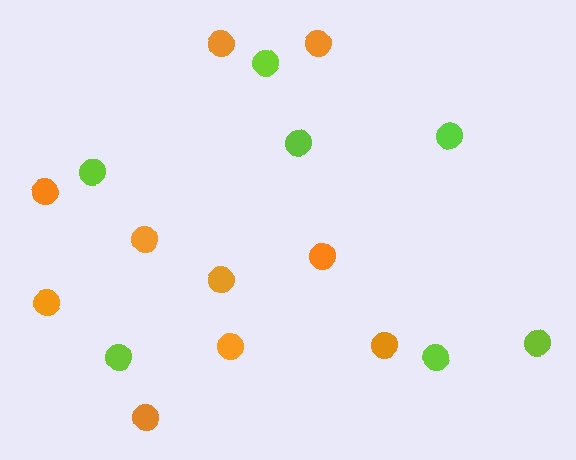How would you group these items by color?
There are 2 groups: one group of lime circles (7) and one group of orange circles (10).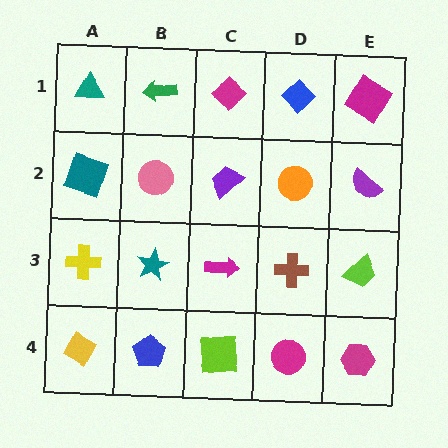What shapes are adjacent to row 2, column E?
A magenta diamond (row 1, column E), a lime trapezoid (row 3, column E), an orange circle (row 2, column D).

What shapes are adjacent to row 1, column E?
A purple semicircle (row 2, column E), a blue diamond (row 1, column D).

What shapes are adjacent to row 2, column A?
A teal triangle (row 1, column A), a yellow cross (row 3, column A), a pink circle (row 2, column B).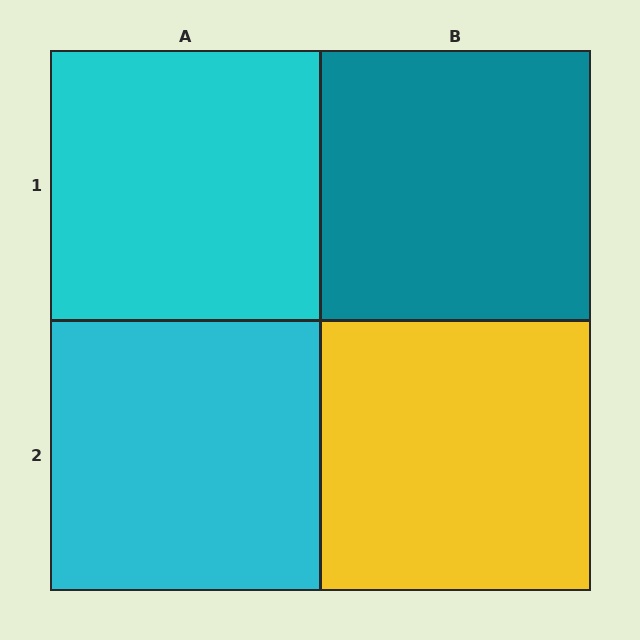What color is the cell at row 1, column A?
Cyan.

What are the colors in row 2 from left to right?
Cyan, yellow.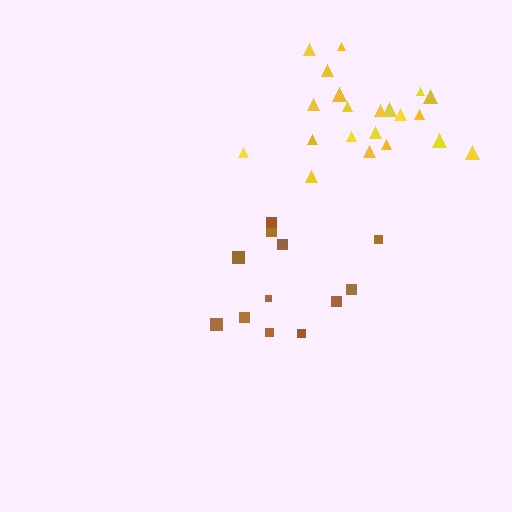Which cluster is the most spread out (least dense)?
Brown.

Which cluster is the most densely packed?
Yellow.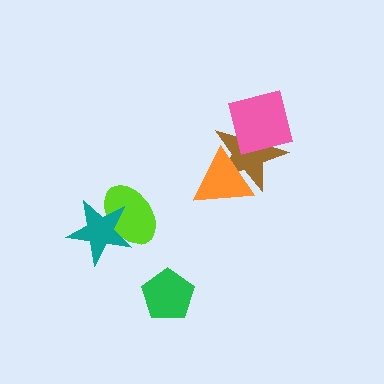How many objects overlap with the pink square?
1 object overlaps with the pink square.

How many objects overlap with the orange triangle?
1 object overlaps with the orange triangle.